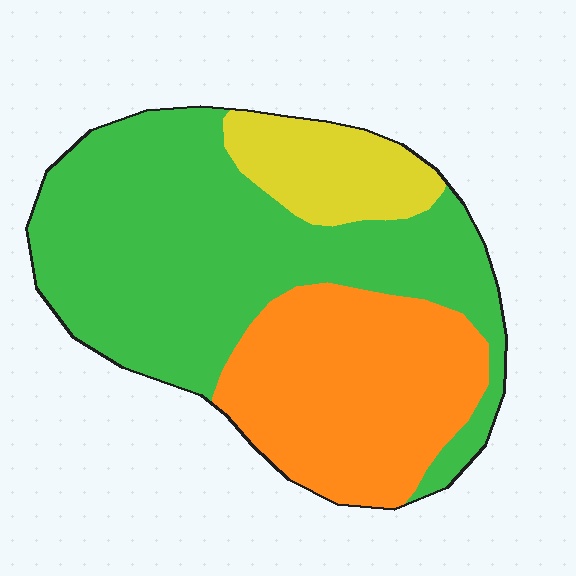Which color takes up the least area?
Yellow, at roughly 15%.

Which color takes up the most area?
Green, at roughly 55%.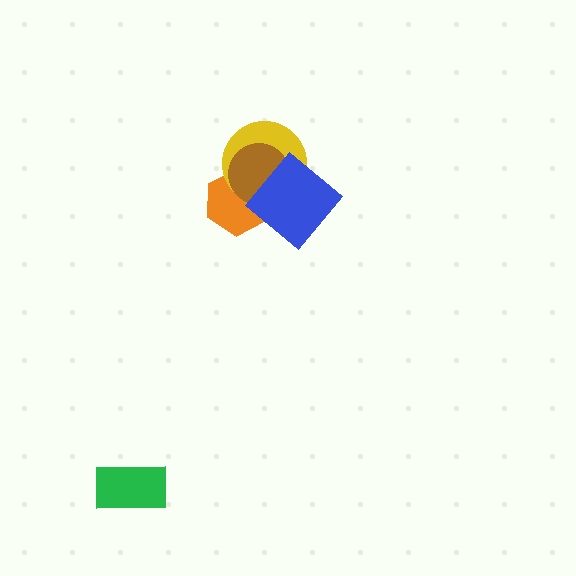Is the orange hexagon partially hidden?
Yes, it is partially covered by another shape.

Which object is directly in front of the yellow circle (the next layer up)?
The brown circle is directly in front of the yellow circle.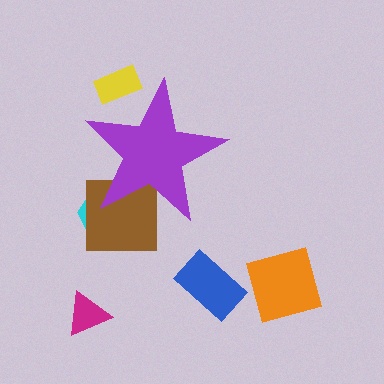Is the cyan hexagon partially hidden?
Yes, the cyan hexagon is partially hidden behind the purple star.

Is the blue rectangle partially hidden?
No, the blue rectangle is fully visible.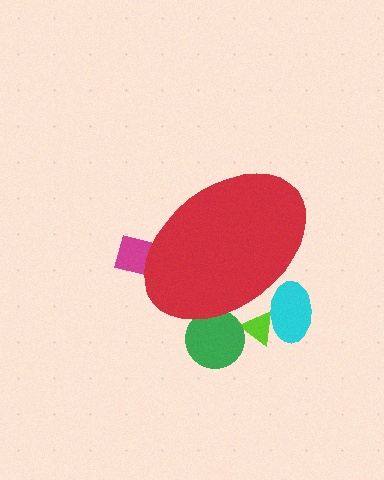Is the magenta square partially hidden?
Yes, the magenta square is partially hidden behind the red ellipse.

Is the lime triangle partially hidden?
Yes, the lime triangle is partially hidden behind the red ellipse.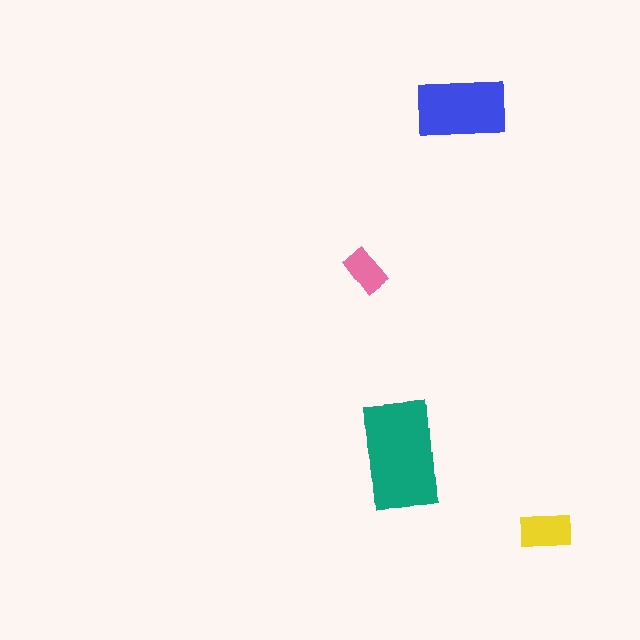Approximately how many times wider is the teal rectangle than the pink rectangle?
About 2.5 times wider.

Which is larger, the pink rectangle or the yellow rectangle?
The yellow one.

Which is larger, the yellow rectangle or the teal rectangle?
The teal one.